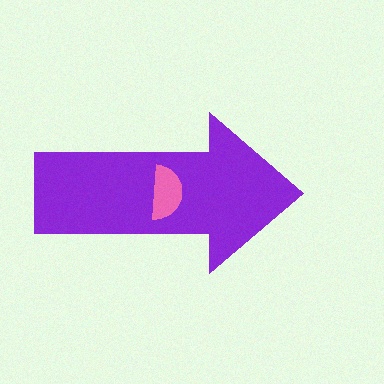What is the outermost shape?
The purple arrow.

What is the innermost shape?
The pink semicircle.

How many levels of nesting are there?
2.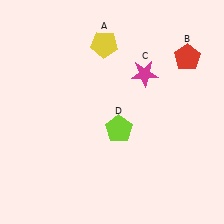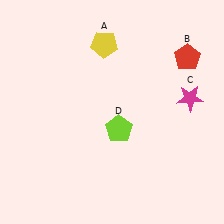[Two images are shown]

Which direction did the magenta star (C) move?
The magenta star (C) moved right.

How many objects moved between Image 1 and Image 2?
1 object moved between the two images.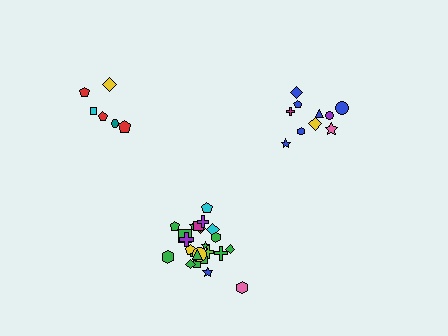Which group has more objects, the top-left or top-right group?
The top-right group.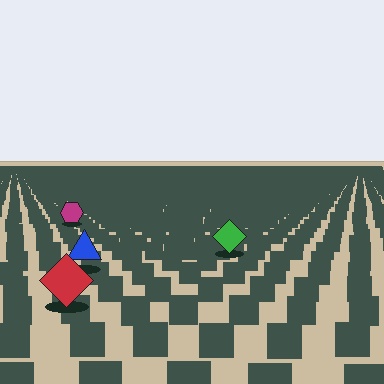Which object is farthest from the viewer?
The magenta hexagon is farthest from the viewer. It appears smaller and the ground texture around it is denser.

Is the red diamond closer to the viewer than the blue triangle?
Yes. The red diamond is closer — you can tell from the texture gradient: the ground texture is coarser near it.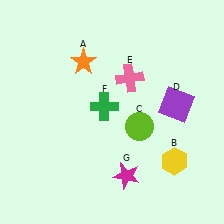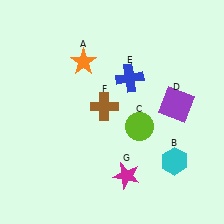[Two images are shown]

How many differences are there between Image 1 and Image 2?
There are 3 differences between the two images.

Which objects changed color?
B changed from yellow to cyan. E changed from pink to blue. F changed from green to brown.